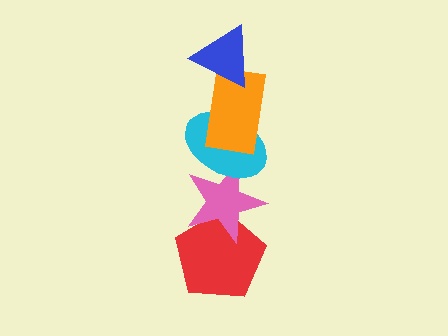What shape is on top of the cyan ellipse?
The orange rectangle is on top of the cyan ellipse.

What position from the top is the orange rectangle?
The orange rectangle is 2nd from the top.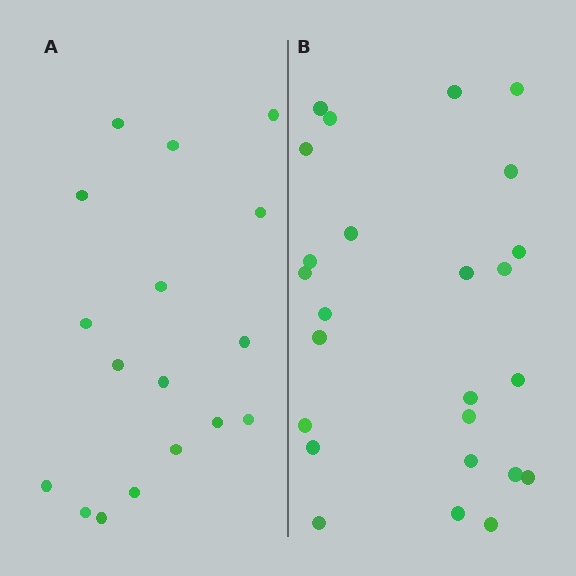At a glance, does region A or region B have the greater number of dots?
Region B (the right region) has more dots.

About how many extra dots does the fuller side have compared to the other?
Region B has roughly 8 or so more dots than region A.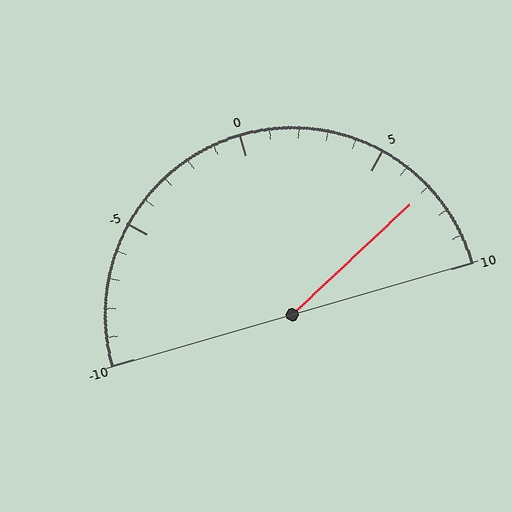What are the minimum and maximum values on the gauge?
The gauge ranges from -10 to 10.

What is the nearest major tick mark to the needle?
The nearest major tick mark is 5.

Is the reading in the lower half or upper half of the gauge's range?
The reading is in the upper half of the range (-10 to 10).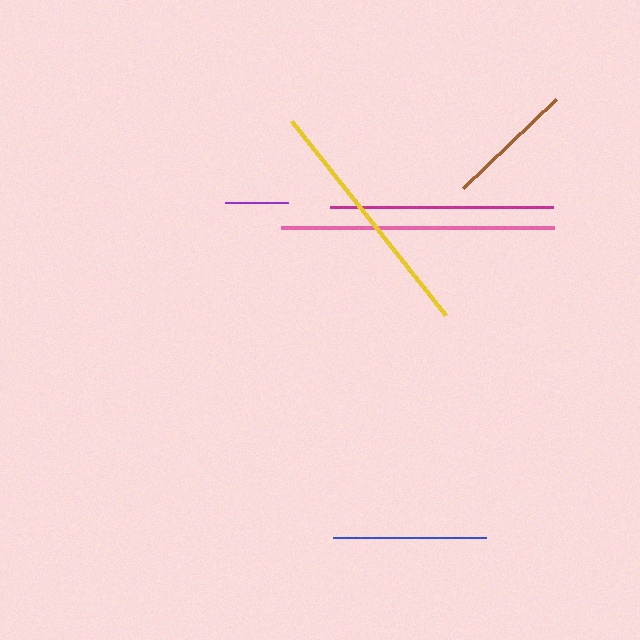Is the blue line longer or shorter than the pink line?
The pink line is longer than the blue line.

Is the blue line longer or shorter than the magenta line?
The magenta line is longer than the blue line.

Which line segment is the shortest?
The purple line is the shortest at approximately 63 pixels.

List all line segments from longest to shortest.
From longest to shortest: pink, yellow, magenta, blue, brown, purple.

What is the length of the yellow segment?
The yellow segment is approximately 247 pixels long.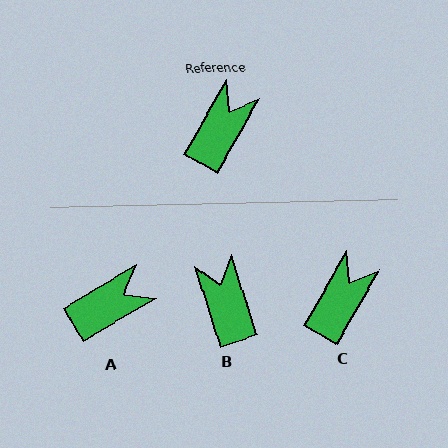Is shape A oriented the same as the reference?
No, it is off by about 29 degrees.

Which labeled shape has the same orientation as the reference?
C.